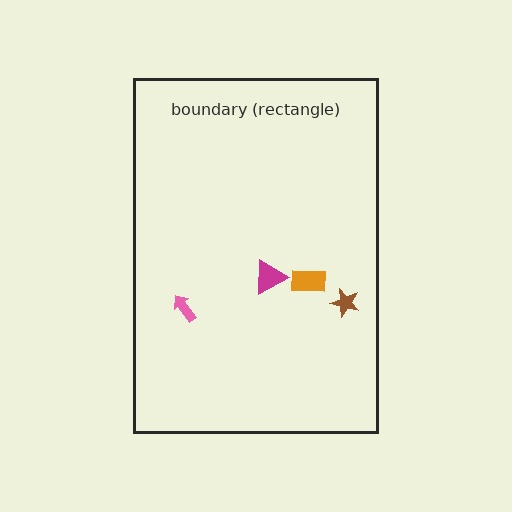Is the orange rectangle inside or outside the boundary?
Inside.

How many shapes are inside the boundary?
4 inside, 0 outside.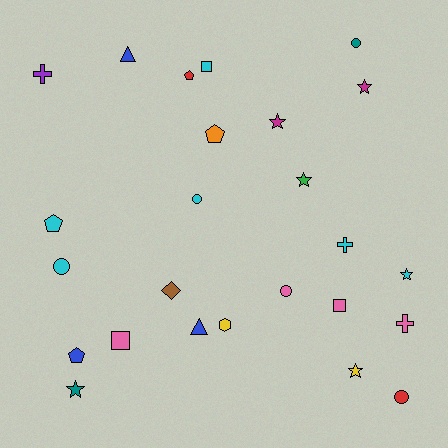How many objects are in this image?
There are 25 objects.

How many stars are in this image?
There are 6 stars.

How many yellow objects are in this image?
There are 2 yellow objects.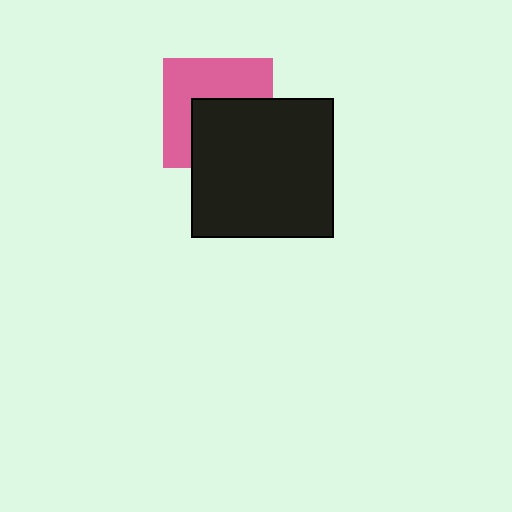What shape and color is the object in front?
The object in front is a black rectangle.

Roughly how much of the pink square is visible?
About half of it is visible (roughly 53%).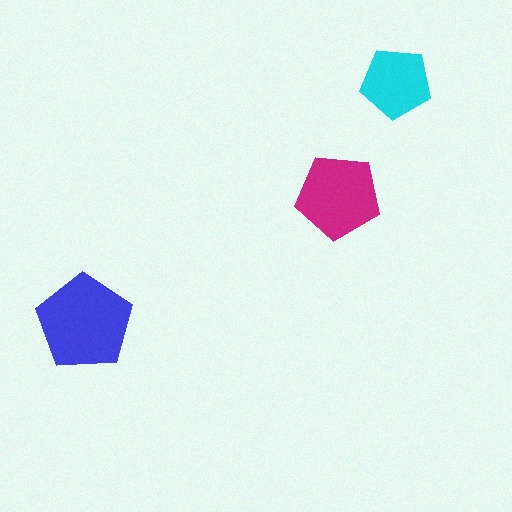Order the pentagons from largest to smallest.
the blue one, the magenta one, the cyan one.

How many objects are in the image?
There are 3 objects in the image.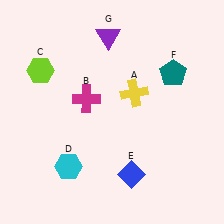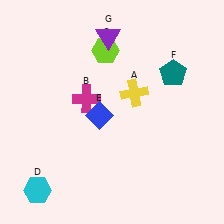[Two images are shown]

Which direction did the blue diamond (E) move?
The blue diamond (E) moved up.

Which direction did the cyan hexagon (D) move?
The cyan hexagon (D) moved left.